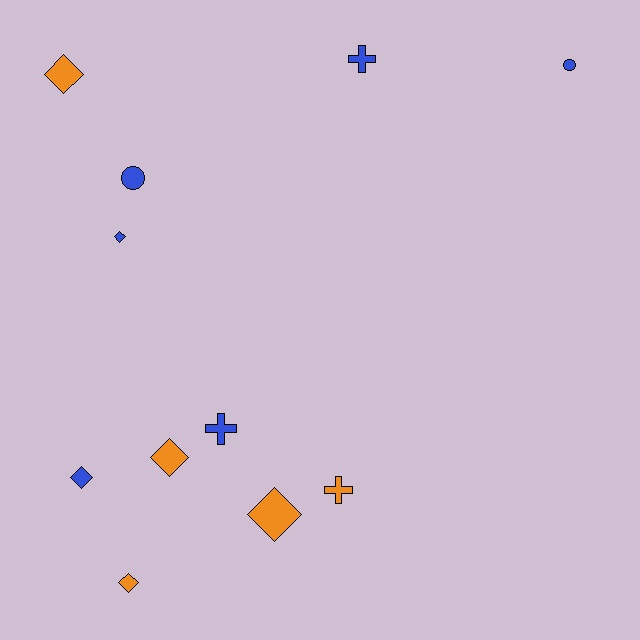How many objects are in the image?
There are 11 objects.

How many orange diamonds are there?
There are 4 orange diamonds.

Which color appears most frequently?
Blue, with 6 objects.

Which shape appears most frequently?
Diamond, with 6 objects.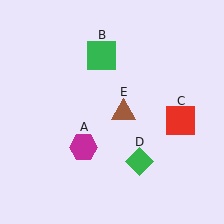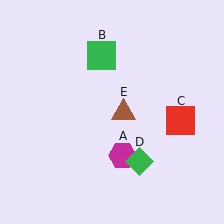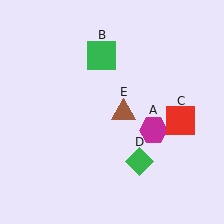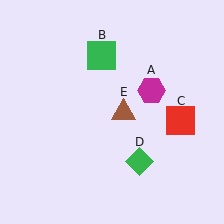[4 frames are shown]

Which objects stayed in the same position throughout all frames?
Green square (object B) and red square (object C) and green diamond (object D) and brown triangle (object E) remained stationary.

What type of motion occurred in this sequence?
The magenta hexagon (object A) rotated counterclockwise around the center of the scene.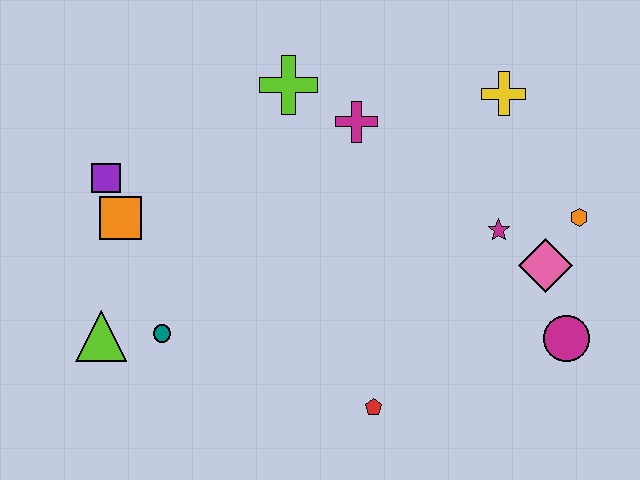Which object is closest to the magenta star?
The pink diamond is closest to the magenta star.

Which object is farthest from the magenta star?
The lime triangle is farthest from the magenta star.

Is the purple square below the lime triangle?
No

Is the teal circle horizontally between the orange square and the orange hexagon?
Yes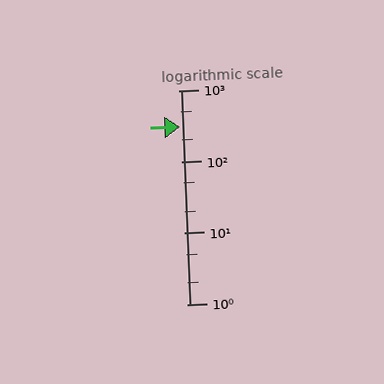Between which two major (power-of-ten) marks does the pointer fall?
The pointer is between 100 and 1000.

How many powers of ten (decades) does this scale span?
The scale spans 3 decades, from 1 to 1000.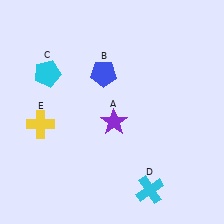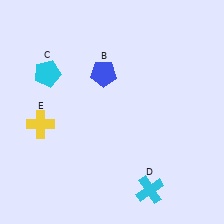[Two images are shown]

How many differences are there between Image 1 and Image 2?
There is 1 difference between the two images.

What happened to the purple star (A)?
The purple star (A) was removed in Image 2. It was in the bottom-right area of Image 1.